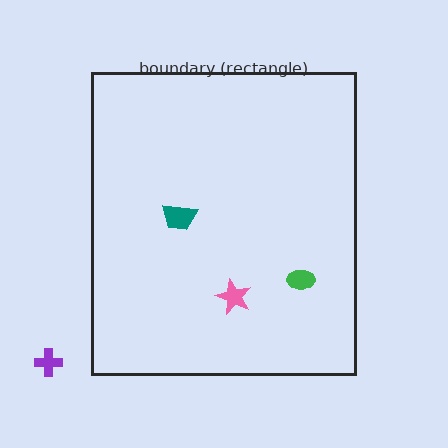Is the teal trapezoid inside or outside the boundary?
Inside.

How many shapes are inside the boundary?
3 inside, 1 outside.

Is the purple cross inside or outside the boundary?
Outside.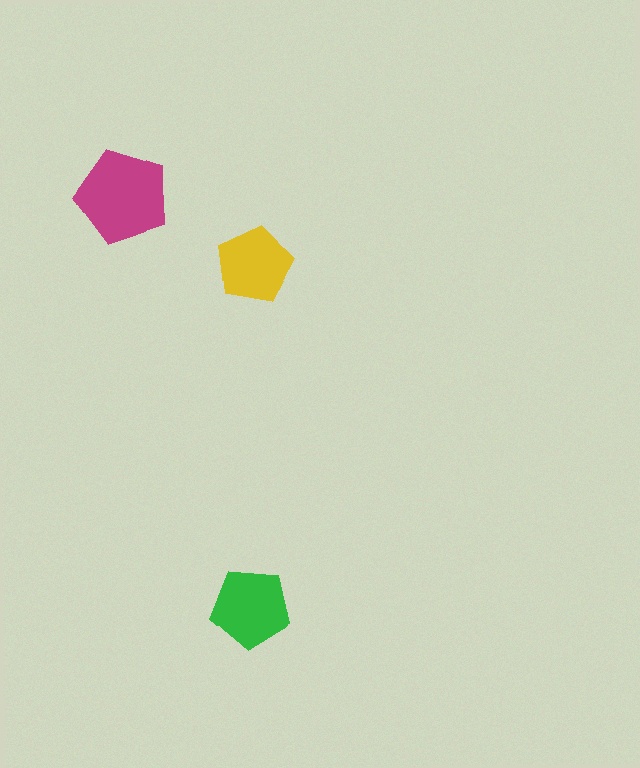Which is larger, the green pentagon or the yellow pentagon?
The green one.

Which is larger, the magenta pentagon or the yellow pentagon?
The magenta one.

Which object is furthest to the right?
The yellow pentagon is rightmost.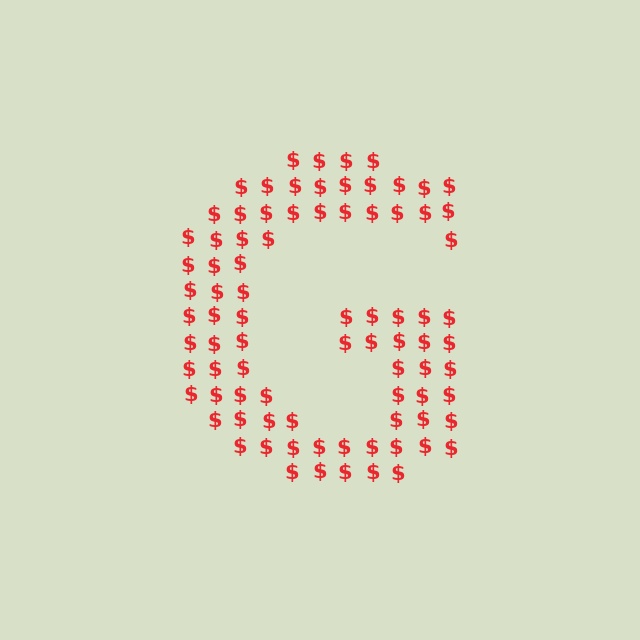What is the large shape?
The large shape is the letter G.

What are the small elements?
The small elements are dollar signs.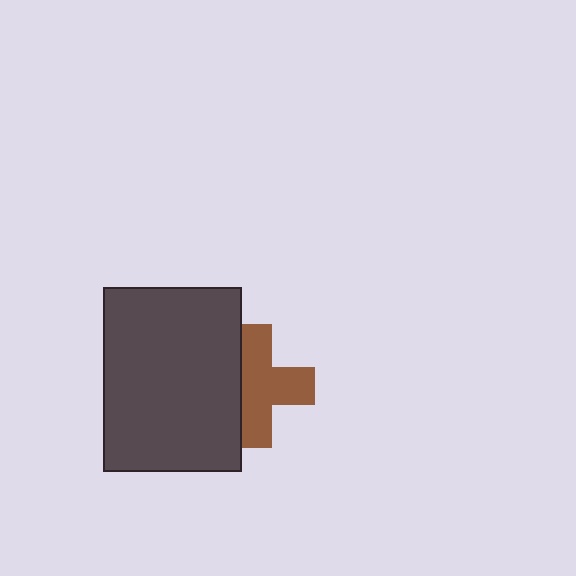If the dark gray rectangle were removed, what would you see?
You would see the complete brown cross.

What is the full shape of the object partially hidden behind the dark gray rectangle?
The partially hidden object is a brown cross.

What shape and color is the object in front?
The object in front is a dark gray rectangle.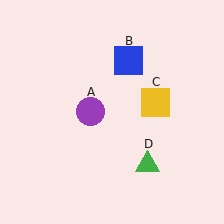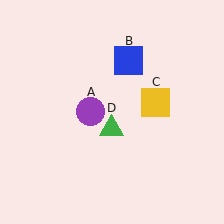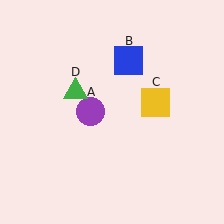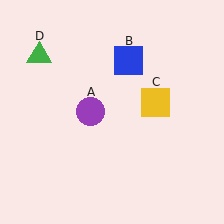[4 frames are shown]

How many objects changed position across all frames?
1 object changed position: green triangle (object D).